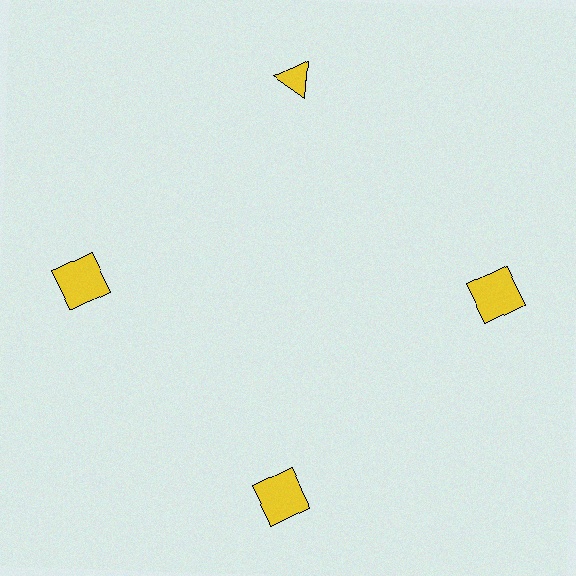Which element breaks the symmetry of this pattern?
The yellow triangle at roughly the 12 o'clock position breaks the symmetry. All other shapes are yellow squares.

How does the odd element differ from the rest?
It has a different shape: triangle instead of square.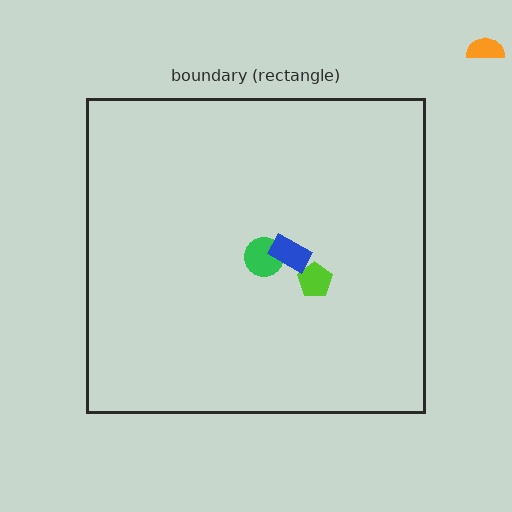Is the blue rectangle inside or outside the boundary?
Inside.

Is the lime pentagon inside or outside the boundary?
Inside.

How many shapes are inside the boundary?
3 inside, 1 outside.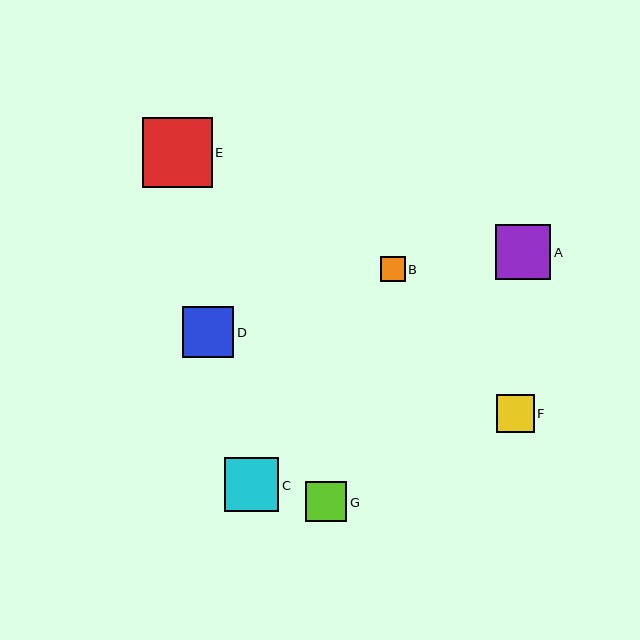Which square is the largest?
Square E is the largest with a size of approximately 70 pixels.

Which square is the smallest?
Square B is the smallest with a size of approximately 25 pixels.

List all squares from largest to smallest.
From largest to smallest: E, A, C, D, G, F, B.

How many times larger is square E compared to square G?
Square E is approximately 1.7 times the size of square G.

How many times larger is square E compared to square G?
Square E is approximately 1.7 times the size of square G.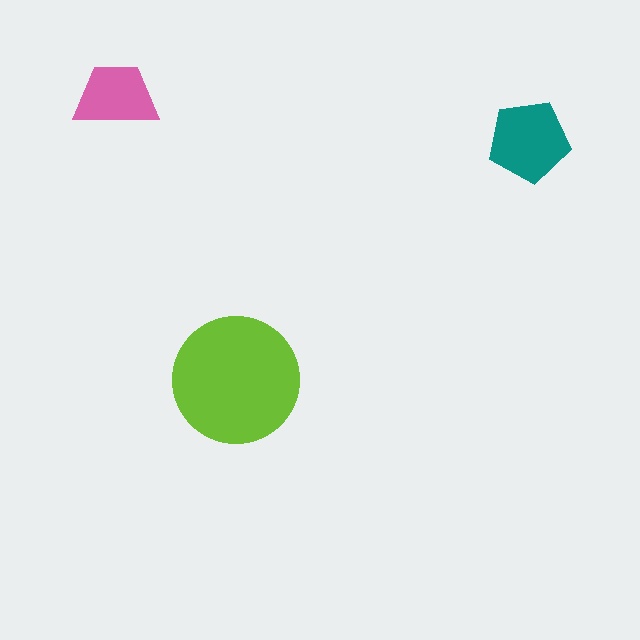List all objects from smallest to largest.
The pink trapezoid, the teal pentagon, the lime circle.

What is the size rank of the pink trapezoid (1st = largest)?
3rd.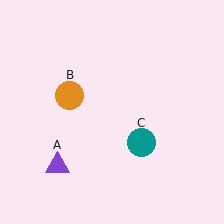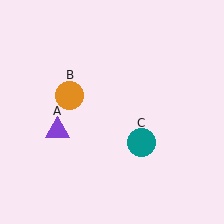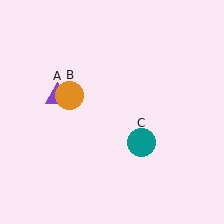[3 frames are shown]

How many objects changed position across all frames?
1 object changed position: purple triangle (object A).